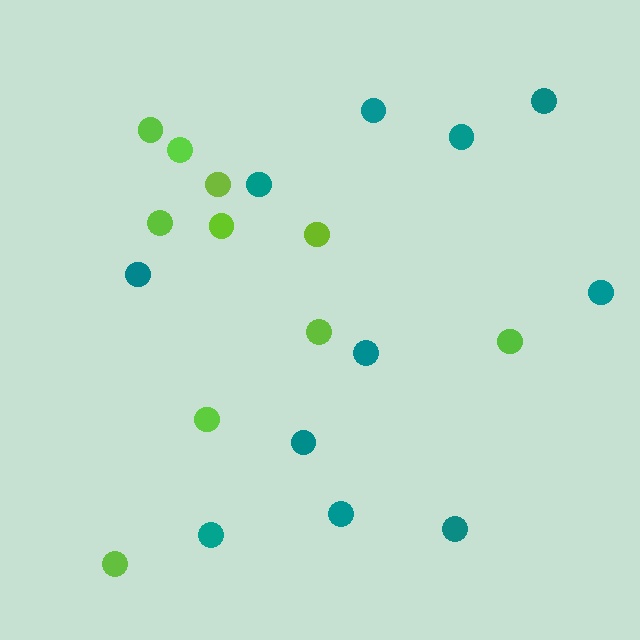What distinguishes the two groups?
There are 2 groups: one group of lime circles (10) and one group of teal circles (11).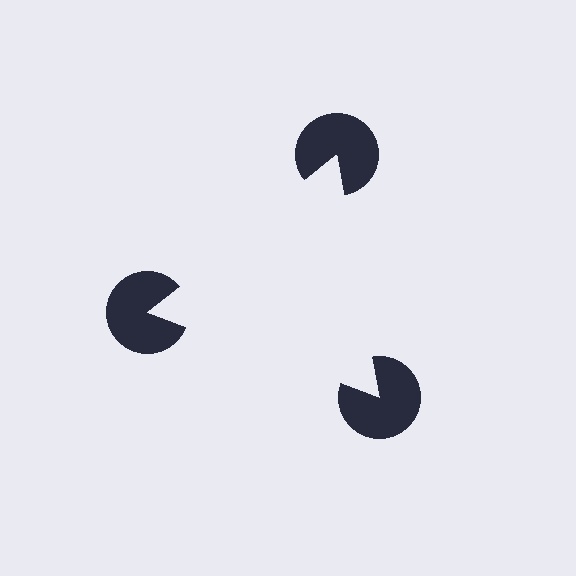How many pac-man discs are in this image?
There are 3 — one at each vertex of the illusory triangle.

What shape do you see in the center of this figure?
An illusory triangle — its edges are inferred from the aligned wedge cuts in the pac-man discs, not physically drawn.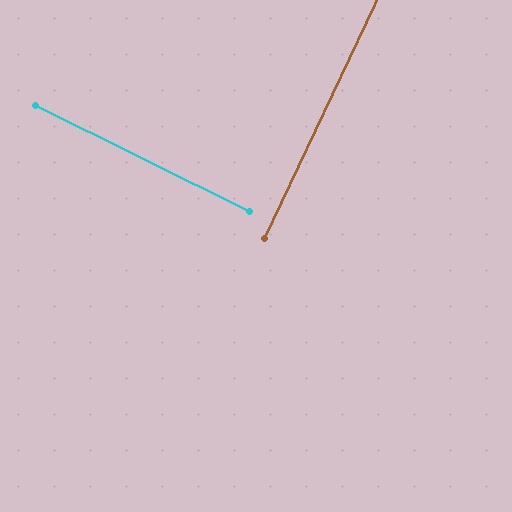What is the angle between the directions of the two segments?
Approximately 89 degrees.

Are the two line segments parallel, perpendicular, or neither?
Perpendicular — they meet at approximately 89°.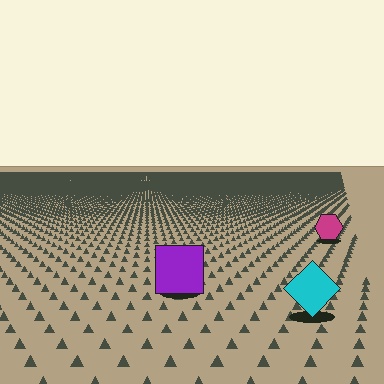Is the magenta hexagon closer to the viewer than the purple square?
No. The purple square is closer — you can tell from the texture gradient: the ground texture is coarser near it.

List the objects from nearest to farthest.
From nearest to farthest: the cyan diamond, the purple square, the magenta hexagon.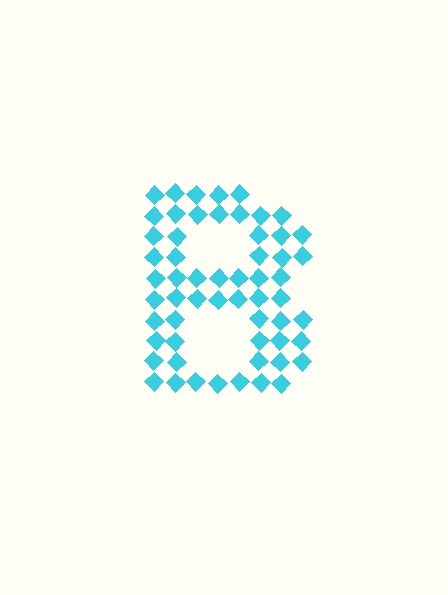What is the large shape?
The large shape is the letter B.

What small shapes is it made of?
It is made of small diamonds.